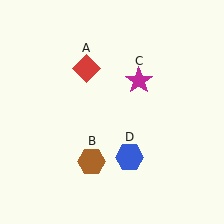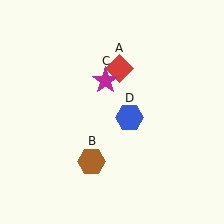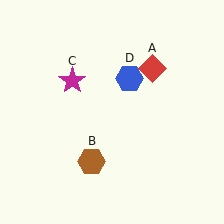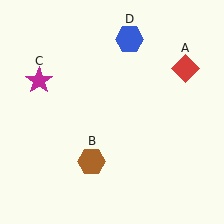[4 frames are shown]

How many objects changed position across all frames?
3 objects changed position: red diamond (object A), magenta star (object C), blue hexagon (object D).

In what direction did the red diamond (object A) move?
The red diamond (object A) moved right.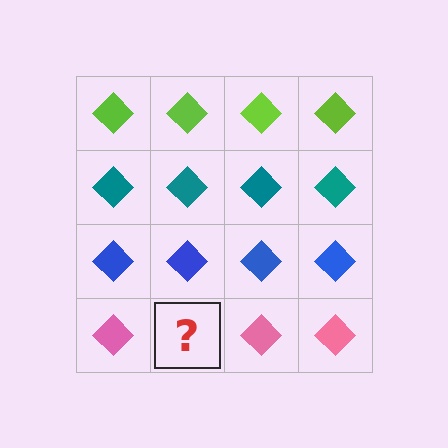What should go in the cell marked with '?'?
The missing cell should contain a pink diamond.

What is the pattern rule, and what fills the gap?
The rule is that each row has a consistent color. The gap should be filled with a pink diamond.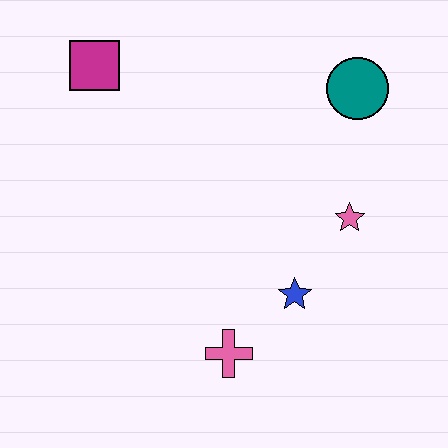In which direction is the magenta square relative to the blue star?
The magenta square is above the blue star.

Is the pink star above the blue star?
Yes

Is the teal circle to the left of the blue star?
No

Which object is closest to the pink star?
The blue star is closest to the pink star.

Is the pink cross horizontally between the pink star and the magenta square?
Yes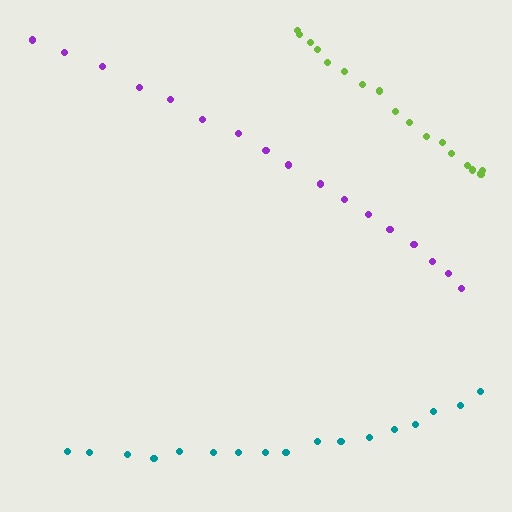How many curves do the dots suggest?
There are 3 distinct paths.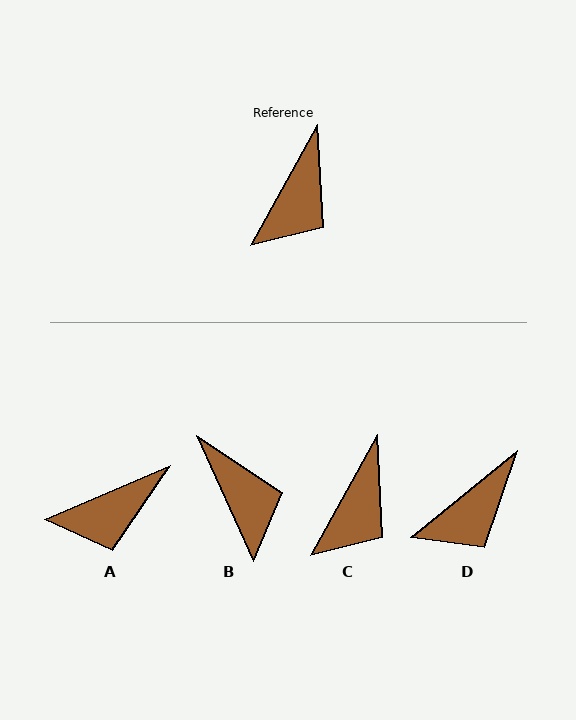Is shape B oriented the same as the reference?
No, it is off by about 53 degrees.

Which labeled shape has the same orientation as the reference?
C.